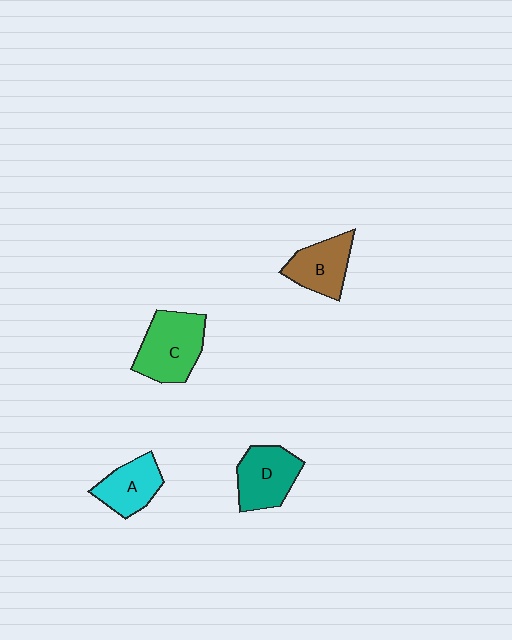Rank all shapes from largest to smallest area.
From largest to smallest: C (green), D (teal), B (brown), A (cyan).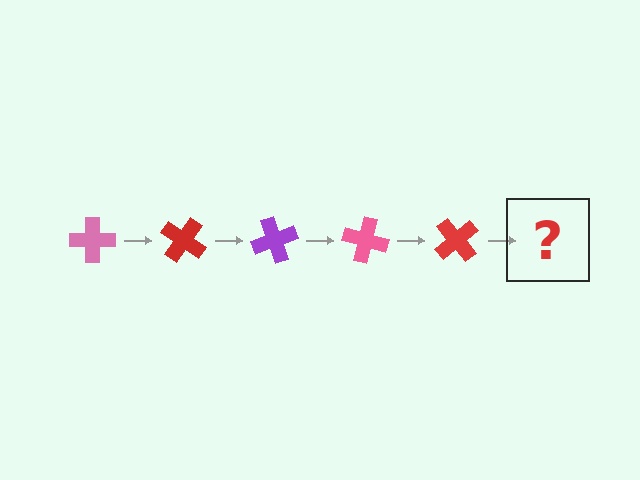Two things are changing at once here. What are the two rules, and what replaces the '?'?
The two rules are that it rotates 35 degrees each step and the color cycles through pink, red, and purple. The '?' should be a purple cross, rotated 175 degrees from the start.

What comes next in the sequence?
The next element should be a purple cross, rotated 175 degrees from the start.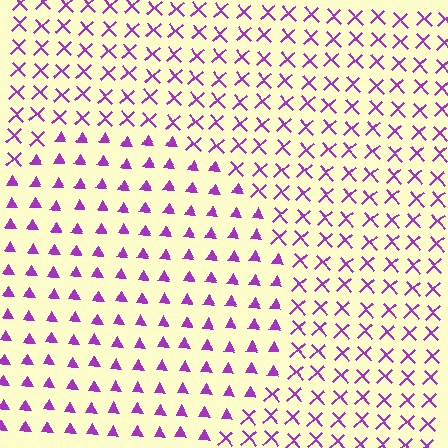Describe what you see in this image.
The image is filled with small purple elements arranged in a uniform grid. A circle-shaped region contains triangles, while the surrounding area contains X marks. The boundary is defined purely by the change in element shape.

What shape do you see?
I see a circle.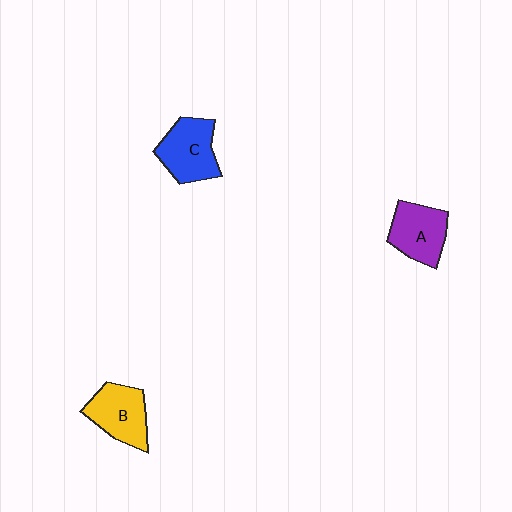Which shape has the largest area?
Shape C (blue).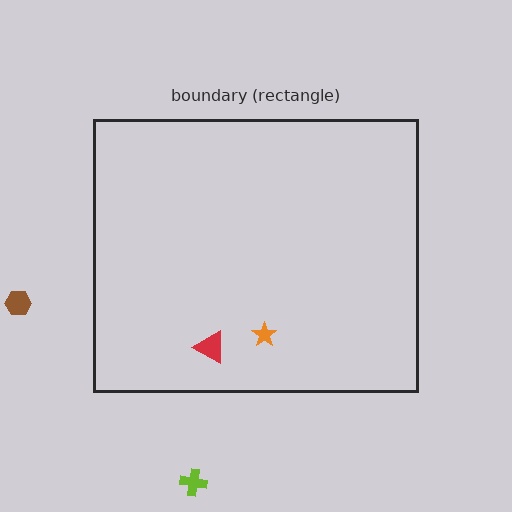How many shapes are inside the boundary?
2 inside, 2 outside.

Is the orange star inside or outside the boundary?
Inside.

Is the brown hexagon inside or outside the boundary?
Outside.